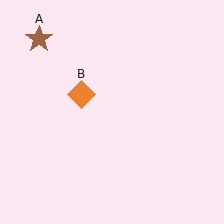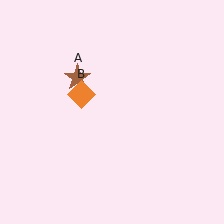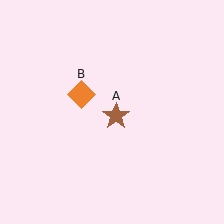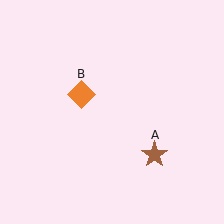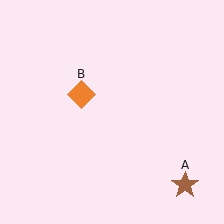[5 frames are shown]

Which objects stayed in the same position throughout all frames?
Orange diamond (object B) remained stationary.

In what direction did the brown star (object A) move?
The brown star (object A) moved down and to the right.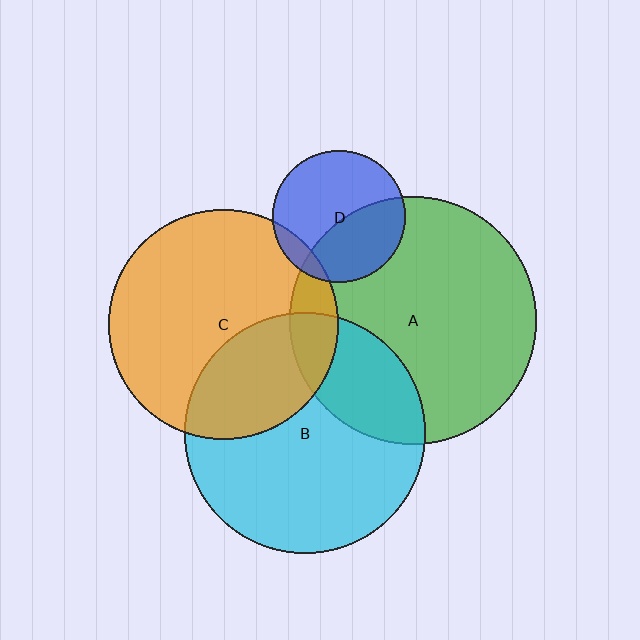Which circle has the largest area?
Circle A (green).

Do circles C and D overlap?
Yes.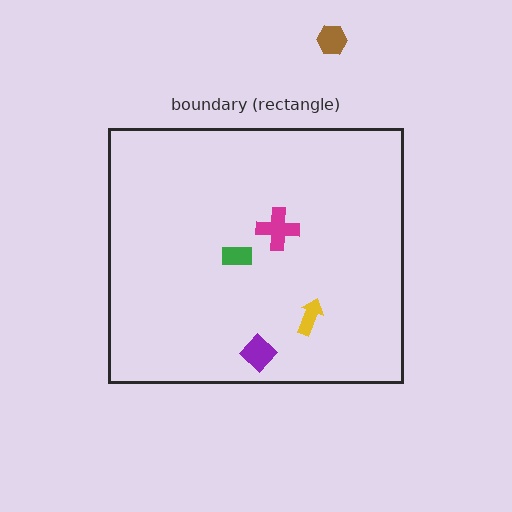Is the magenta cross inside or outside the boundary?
Inside.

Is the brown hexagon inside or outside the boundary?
Outside.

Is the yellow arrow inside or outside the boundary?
Inside.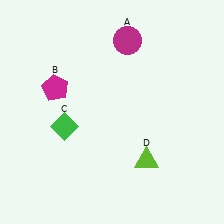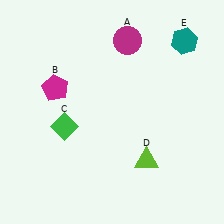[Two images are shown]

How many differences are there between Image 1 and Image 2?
There is 1 difference between the two images.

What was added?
A teal hexagon (E) was added in Image 2.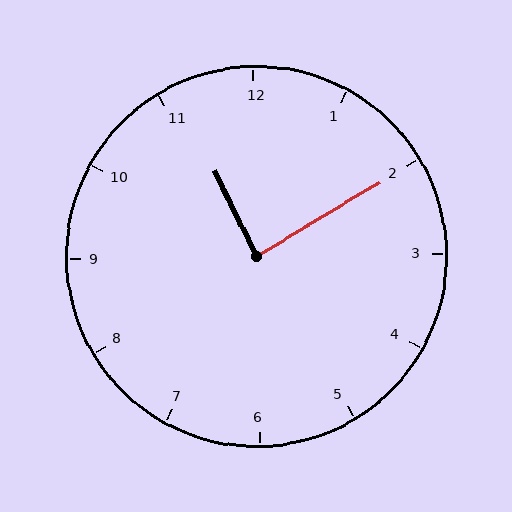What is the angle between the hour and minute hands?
Approximately 85 degrees.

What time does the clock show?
11:10.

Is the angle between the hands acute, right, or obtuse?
It is right.